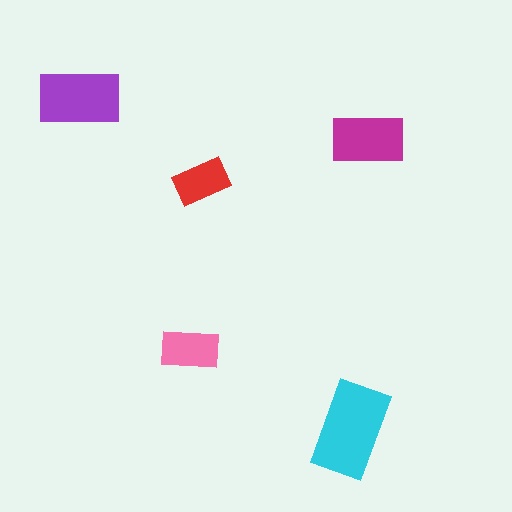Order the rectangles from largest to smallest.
the cyan one, the purple one, the magenta one, the pink one, the red one.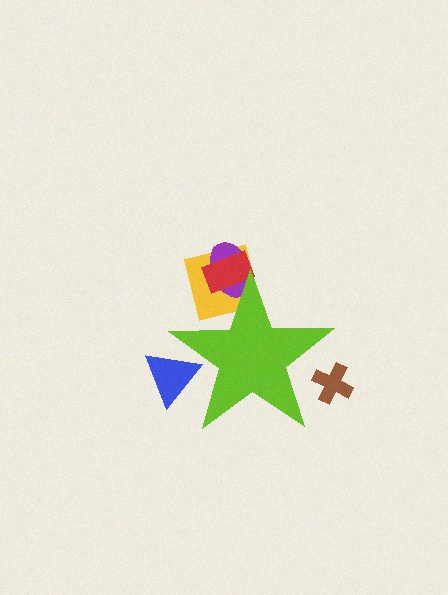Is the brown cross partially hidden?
Yes, the brown cross is partially hidden behind the lime star.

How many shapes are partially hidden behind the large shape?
5 shapes are partially hidden.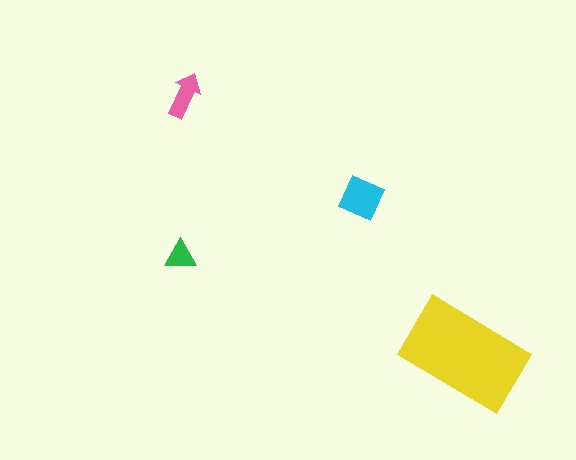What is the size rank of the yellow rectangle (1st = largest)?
1st.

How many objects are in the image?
There are 4 objects in the image.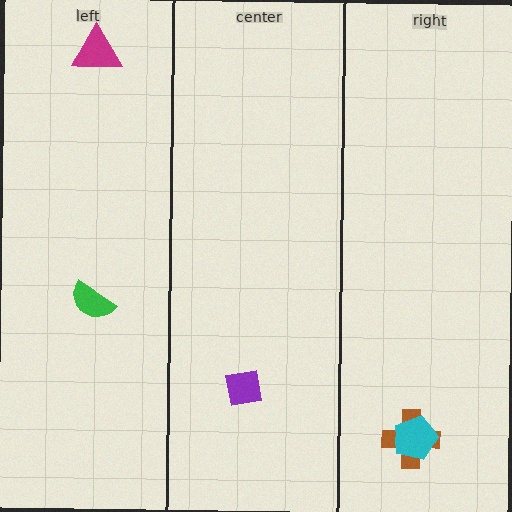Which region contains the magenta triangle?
The left region.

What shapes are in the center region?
The purple square.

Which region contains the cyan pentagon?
The right region.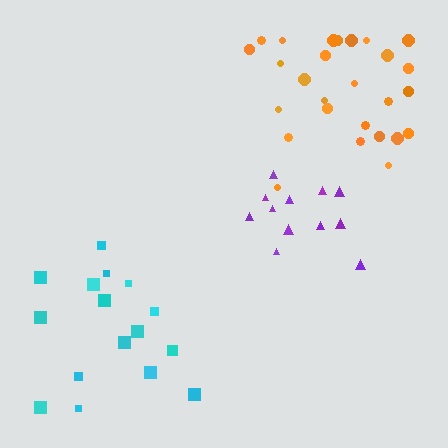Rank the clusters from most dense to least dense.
purple, orange, cyan.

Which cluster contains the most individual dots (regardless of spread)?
Orange (27).